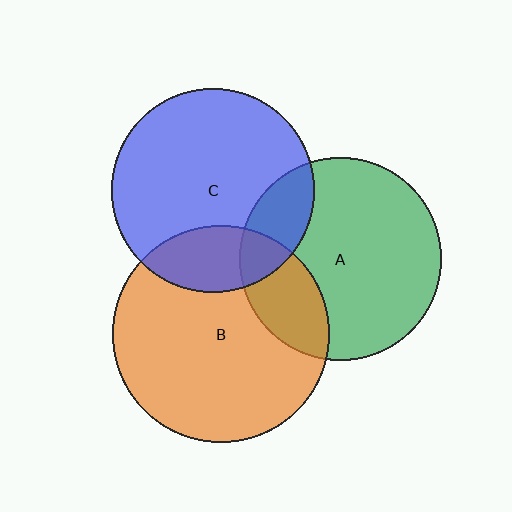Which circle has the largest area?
Circle B (orange).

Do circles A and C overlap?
Yes.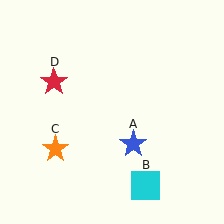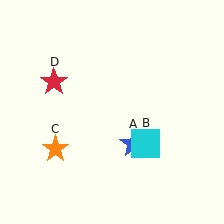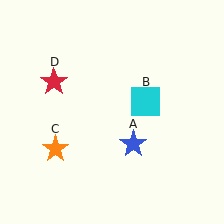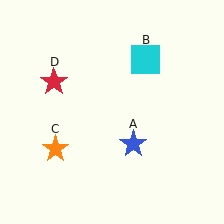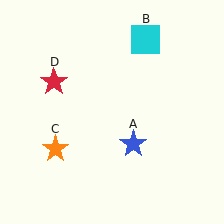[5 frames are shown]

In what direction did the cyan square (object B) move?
The cyan square (object B) moved up.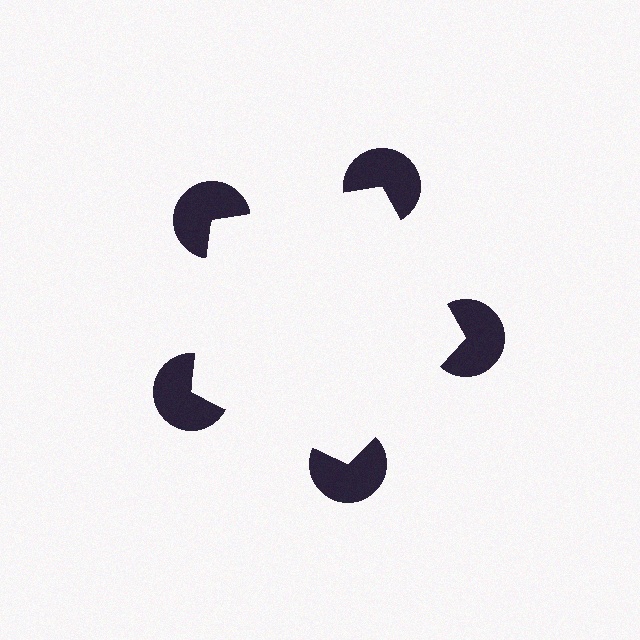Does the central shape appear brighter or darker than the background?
It typically appears slightly brighter than the background, even though no actual brightness change is drawn.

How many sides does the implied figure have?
5 sides.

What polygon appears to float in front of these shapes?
An illusory pentagon — its edges are inferred from the aligned wedge cuts in the pac-man discs, not physically drawn.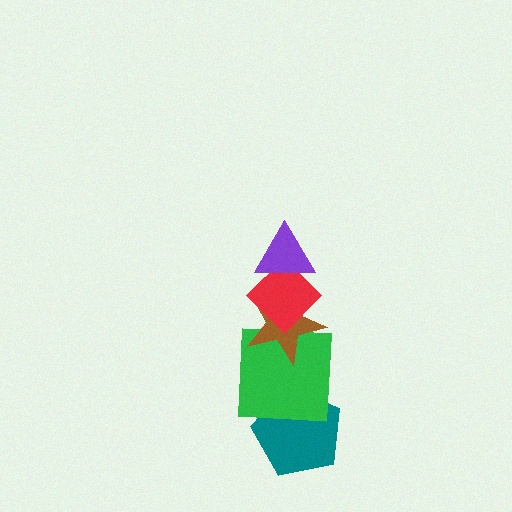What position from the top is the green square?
The green square is 4th from the top.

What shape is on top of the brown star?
The red diamond is on top of the brown star.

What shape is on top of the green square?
The brown star is on top of the green square.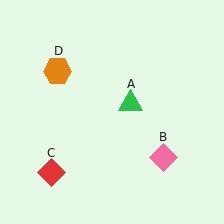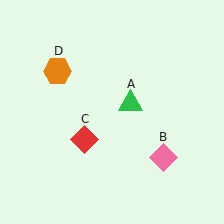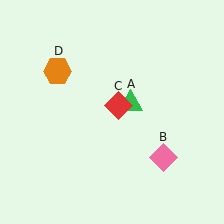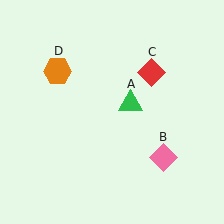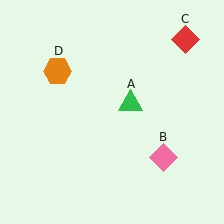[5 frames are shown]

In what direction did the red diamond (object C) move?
The red diamond (object C) moved up and to the right.